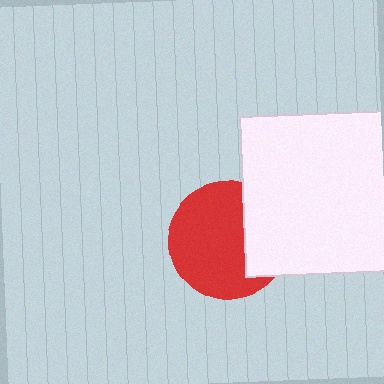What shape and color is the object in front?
The object in front is a white square.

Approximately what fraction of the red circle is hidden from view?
Roughly 30% of the red circle is hidden behind the white square.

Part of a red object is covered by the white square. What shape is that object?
It is a circle.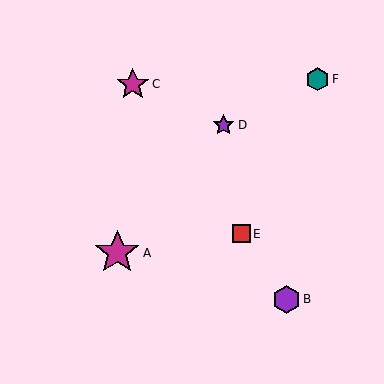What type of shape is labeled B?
Shape B is a purple hexagon.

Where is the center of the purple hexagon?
The center of the purple hexagon is at (286, 299).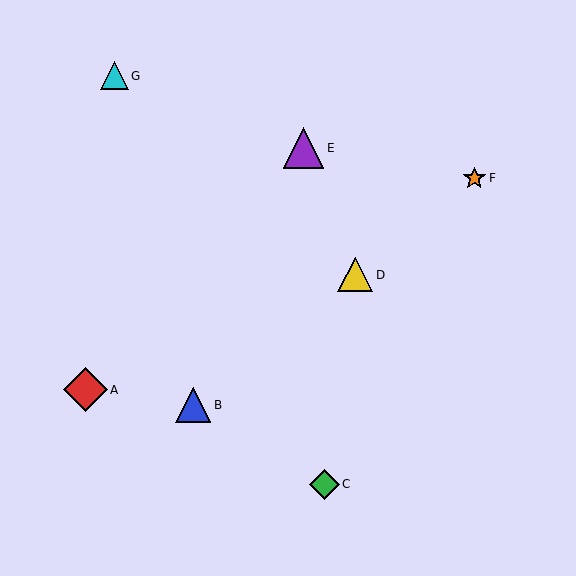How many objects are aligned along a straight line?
3 objects (B, D, F) are aligned along a straight line.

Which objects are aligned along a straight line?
Objects B, D, F are aligned along a straight line.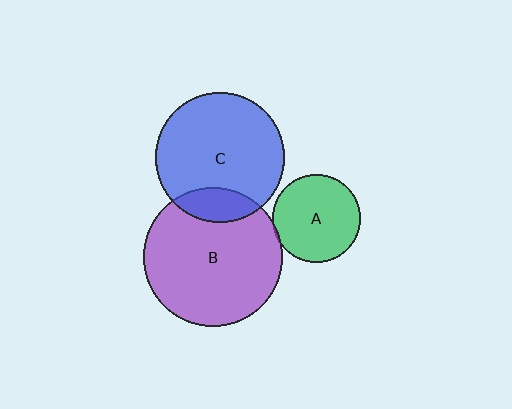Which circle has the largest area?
Circle B (purple).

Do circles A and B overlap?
Yes.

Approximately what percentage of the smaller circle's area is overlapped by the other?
Approximately 5%.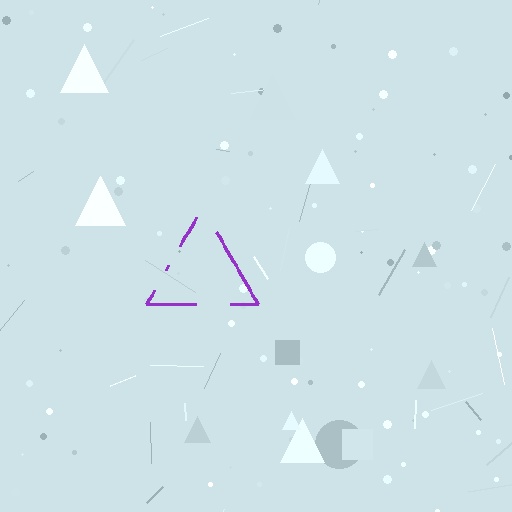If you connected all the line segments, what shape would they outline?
They would outline a triangle.